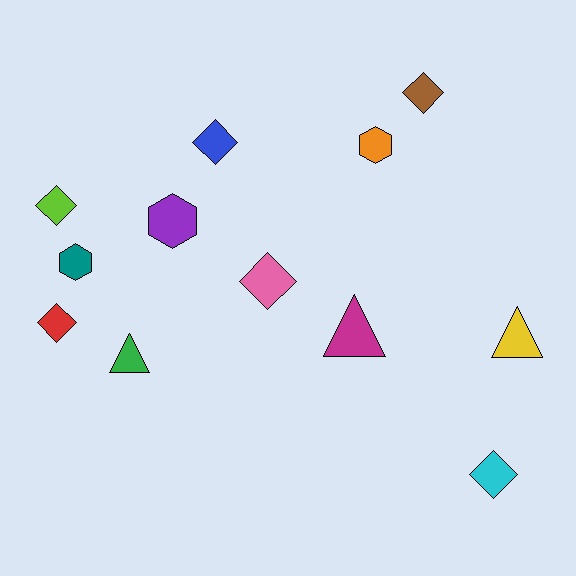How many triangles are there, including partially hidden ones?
There are 3 triangles.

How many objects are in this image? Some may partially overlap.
There are 12 objects.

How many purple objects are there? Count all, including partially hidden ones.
There is 1 purple object.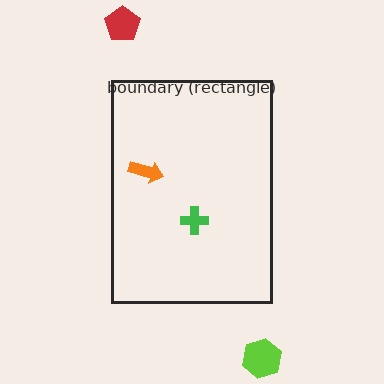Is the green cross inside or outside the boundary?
Inside.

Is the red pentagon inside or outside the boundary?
Outside.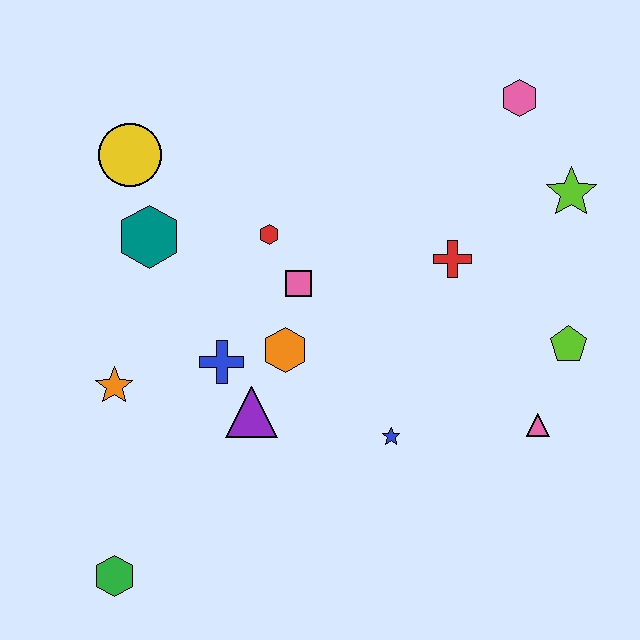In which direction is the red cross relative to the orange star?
The red cross is to the right of the orange star.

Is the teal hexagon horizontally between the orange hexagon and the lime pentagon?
No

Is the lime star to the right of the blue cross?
Yes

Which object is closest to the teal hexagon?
The yellow circle is closest to the teal hexagon.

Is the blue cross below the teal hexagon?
Yes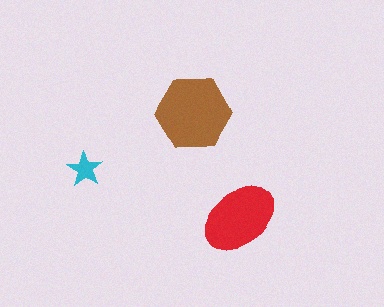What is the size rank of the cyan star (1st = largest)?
3rd.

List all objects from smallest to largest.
The cyan star, the red ellipse, the brown hexagon.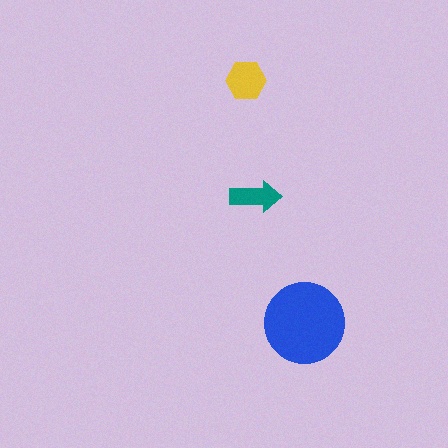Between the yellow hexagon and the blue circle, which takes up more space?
The blue circle.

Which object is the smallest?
The teal arrow.